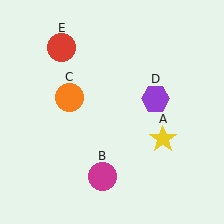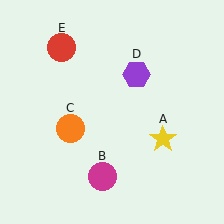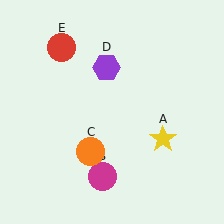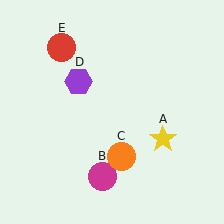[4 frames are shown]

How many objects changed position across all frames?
2 objects changed position: orange circle (object C), purple hexagon (object D).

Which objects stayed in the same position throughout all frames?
Yellow star (object A) and magenta circle (object B) and red circle (object E) remained stationary.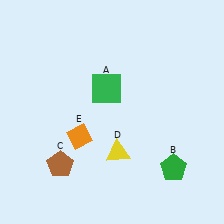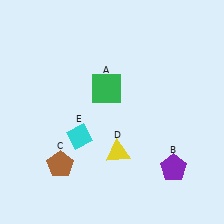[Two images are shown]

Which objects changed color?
B changed from green to purple. E changed from orange to cyan.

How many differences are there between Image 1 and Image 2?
There are 2 differences between the two images.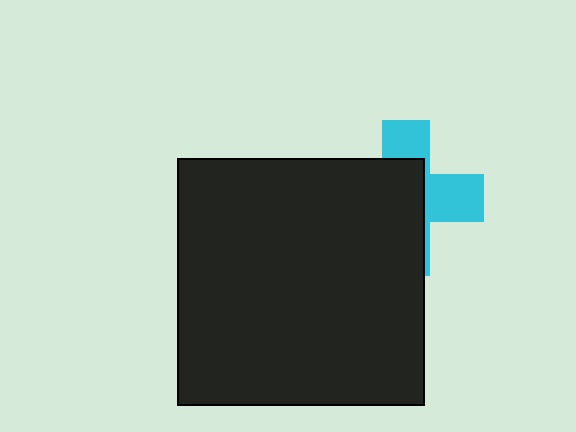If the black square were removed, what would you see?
You would see the complete cyan cross.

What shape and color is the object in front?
The object in front is a black square.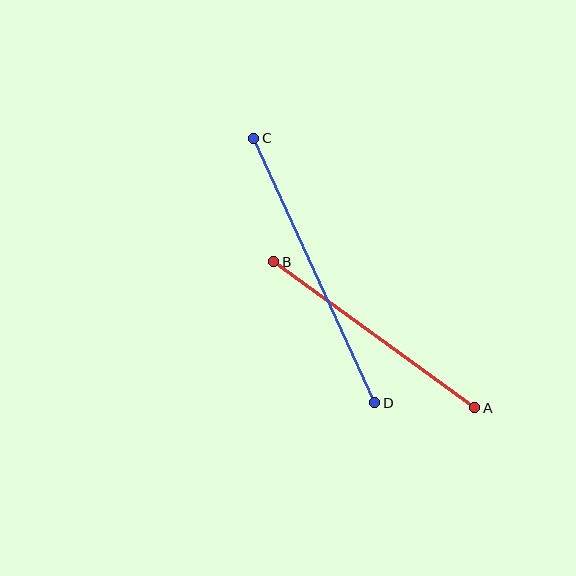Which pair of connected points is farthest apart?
Points C and D are farthest apart.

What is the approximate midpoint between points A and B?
The midpoint is at approximately (374, 335) pixels.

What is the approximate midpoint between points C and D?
The midpoint is at approximately (314, 270) pixels.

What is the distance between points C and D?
The distance is approximately 291 pixels.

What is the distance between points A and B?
The distance is approximately 248 pixels.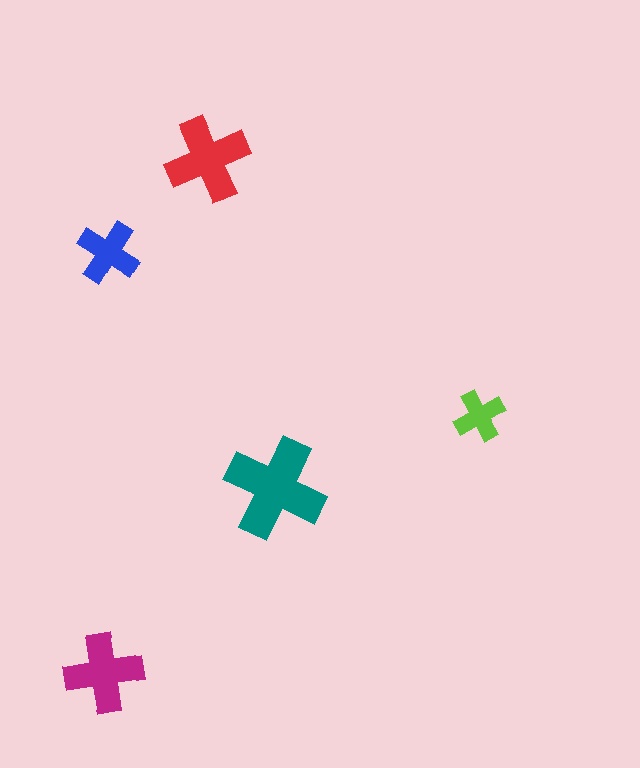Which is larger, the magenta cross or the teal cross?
The teal one.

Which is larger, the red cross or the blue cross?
The red one.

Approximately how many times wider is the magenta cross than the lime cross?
About 1.5 times wider.